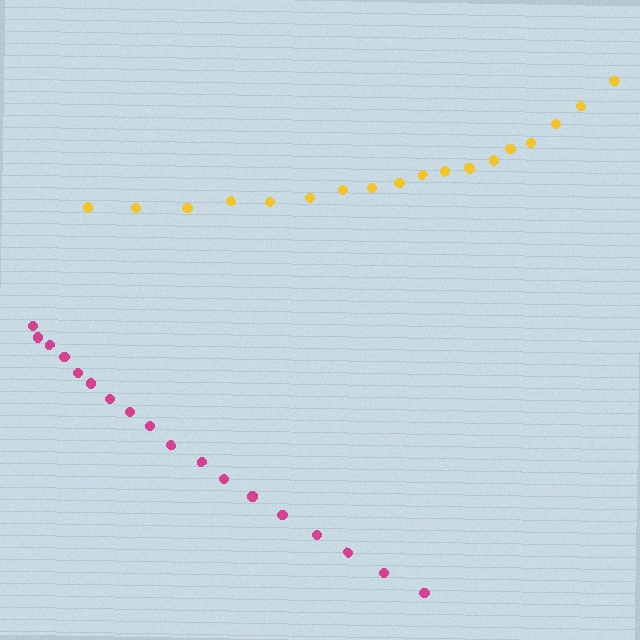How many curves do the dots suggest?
There are 2 distinct paths.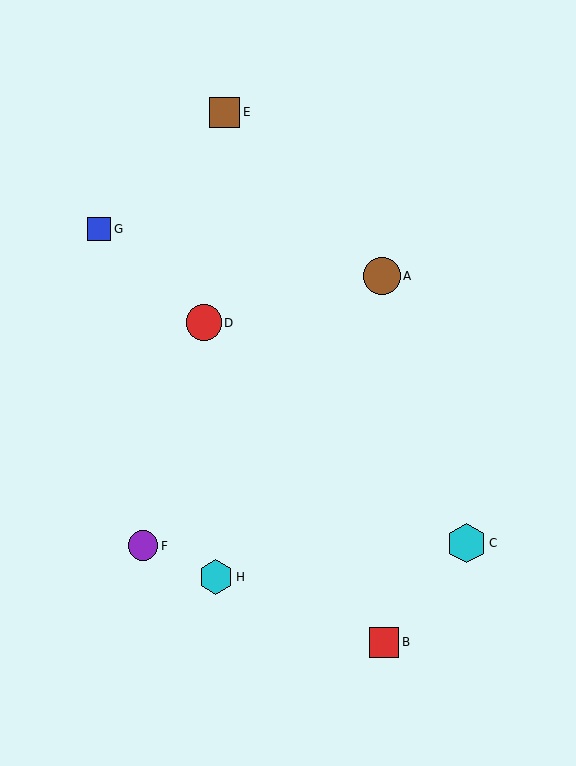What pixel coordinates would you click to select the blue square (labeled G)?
Click at (99, 229) to select the blue square G.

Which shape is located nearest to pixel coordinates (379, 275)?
The brown circle (labeled A) at (382, 276) is nearest to that location.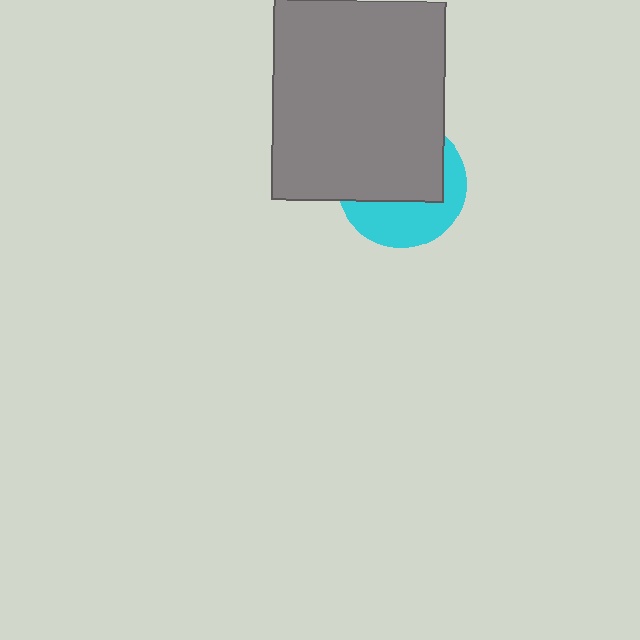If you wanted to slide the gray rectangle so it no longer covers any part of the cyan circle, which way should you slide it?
Slide it up — that is the most direct way to separate the two shapes.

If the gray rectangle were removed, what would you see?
You would see the complete cyan circle.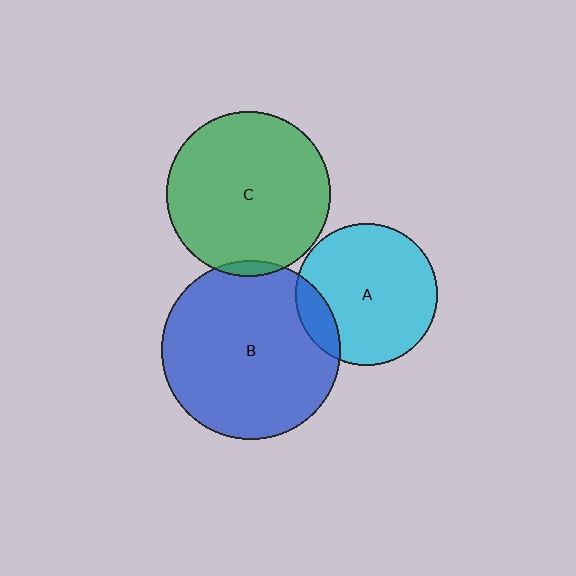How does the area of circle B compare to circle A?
Approximately 1.6 times.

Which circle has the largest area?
Circle B (blue).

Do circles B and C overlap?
Yes.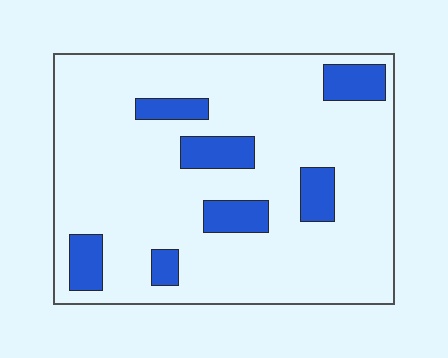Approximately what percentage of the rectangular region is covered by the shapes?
Approximately 15%.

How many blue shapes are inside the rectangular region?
7.